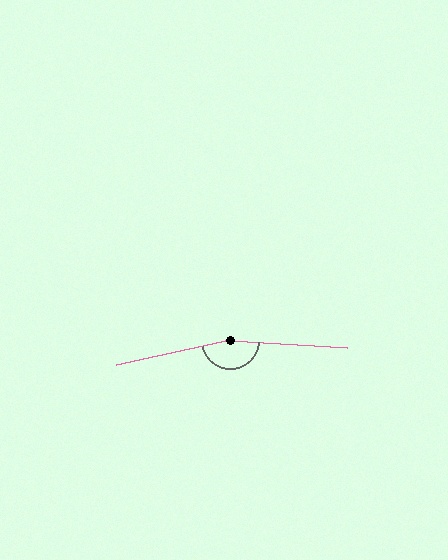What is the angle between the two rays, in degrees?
Approximately 164 degrees.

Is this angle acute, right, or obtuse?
It is obtuse.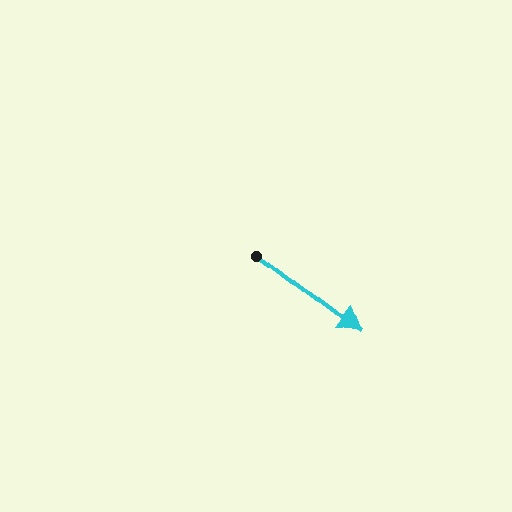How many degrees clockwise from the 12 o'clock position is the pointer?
Approximately 127 degrees.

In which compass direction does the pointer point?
Southeast.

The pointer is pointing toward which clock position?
Roughly 4 o'clock.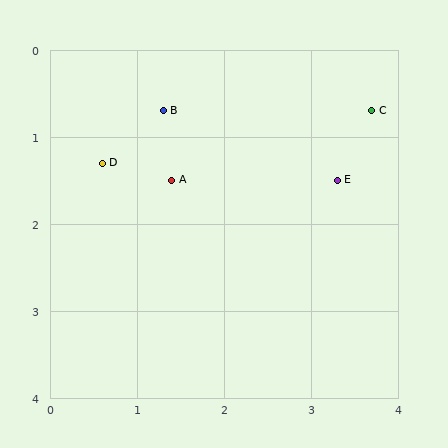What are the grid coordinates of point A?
Point A is at approximately (1.4, 1.5).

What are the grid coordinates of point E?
Point E is at approximately (3.3, 1.5).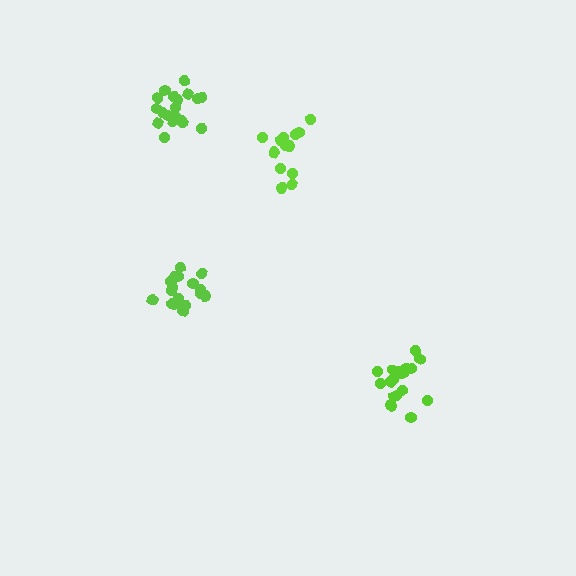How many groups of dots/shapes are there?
There are 4 groups.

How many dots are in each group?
Group 1: 18 dots, Group 2: 13 dots, Group 3: 19 dots, Group 4: 19 dots (69 total).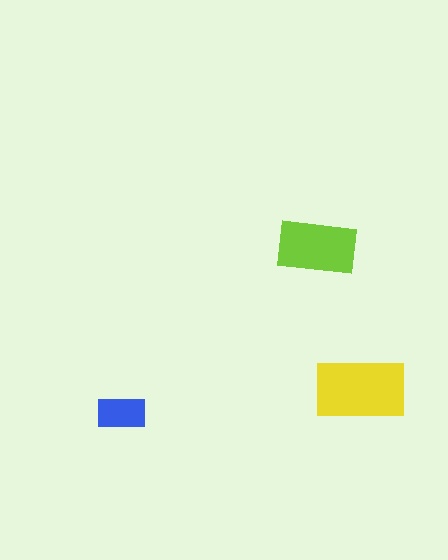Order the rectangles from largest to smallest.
the yellow one, the lime one, the blue one.